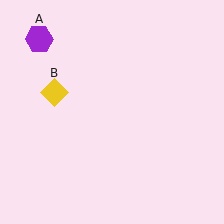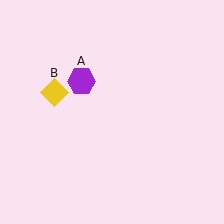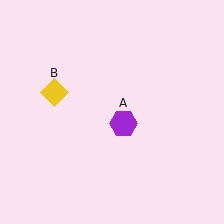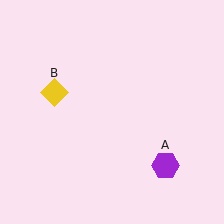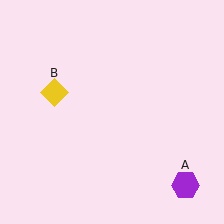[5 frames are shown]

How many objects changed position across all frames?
1 object changed position: purple hexagon (object A).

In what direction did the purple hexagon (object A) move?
The purple hexagon (object A) moved down and to the right.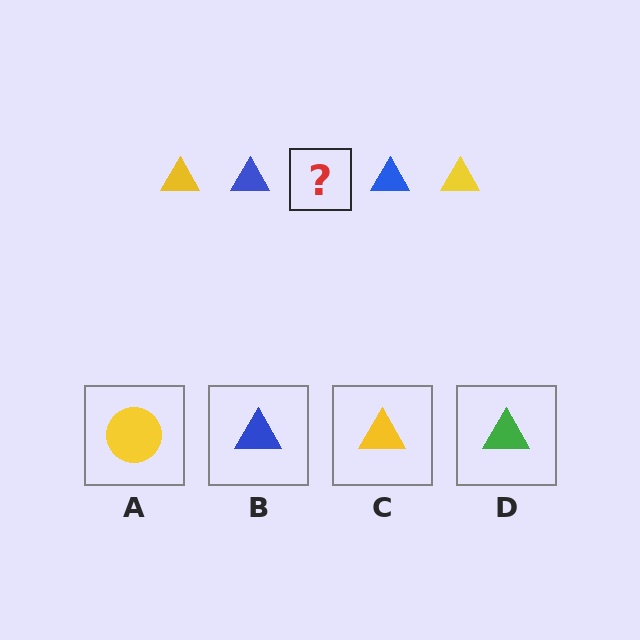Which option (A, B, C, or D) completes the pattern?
C.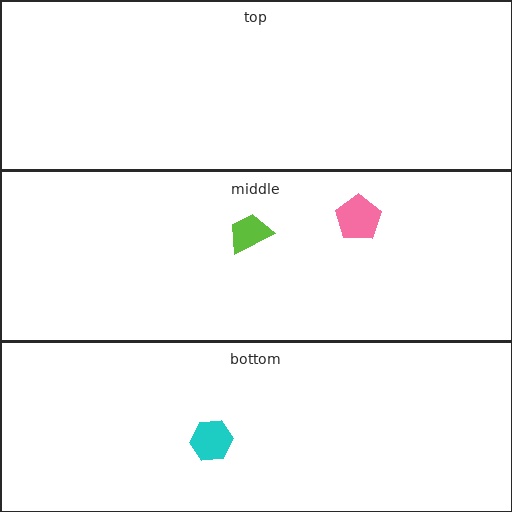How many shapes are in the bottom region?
1.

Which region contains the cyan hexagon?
The bottom region.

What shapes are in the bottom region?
The cyan hexagon.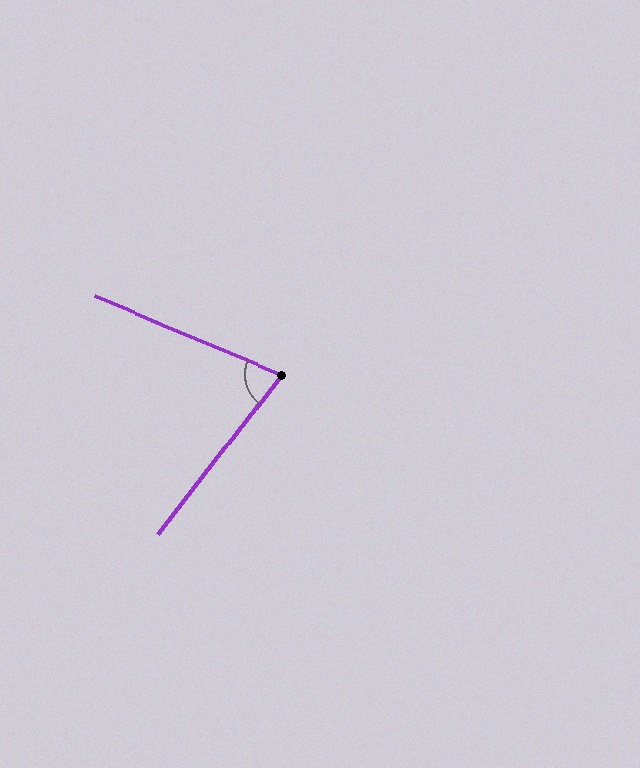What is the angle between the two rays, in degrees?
Approximately 75 degrees.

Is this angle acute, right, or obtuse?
It is acute.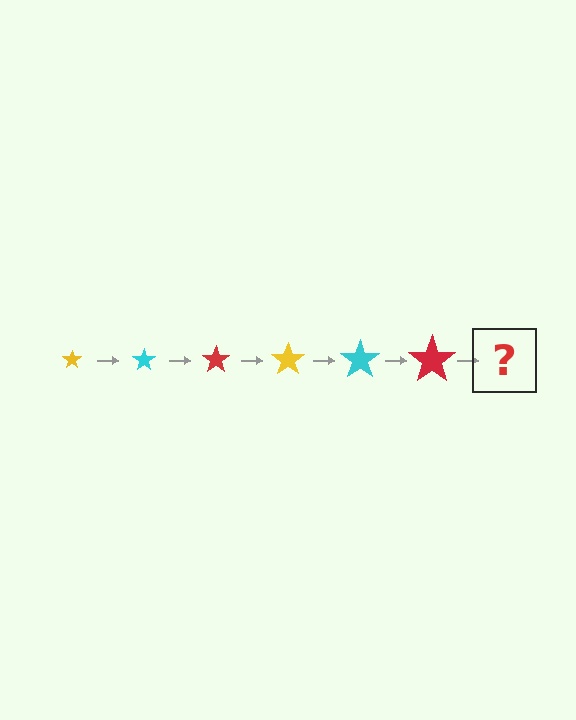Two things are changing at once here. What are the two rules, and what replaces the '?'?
The two rules are that the star grows larger each step and the color cycles through yellow, cyan, and red. The '?' should be a yellow star, larger than the previous one.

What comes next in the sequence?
The next element should be a yellow star, larger than the previous one.